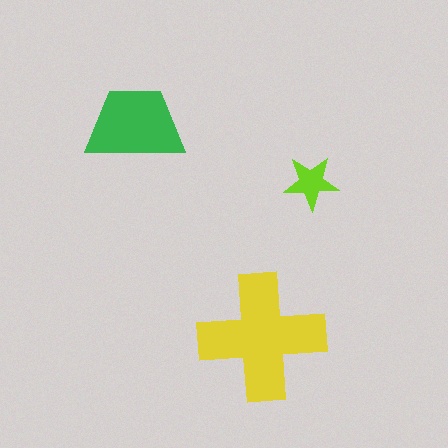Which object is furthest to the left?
The green trapezoid is leftmost.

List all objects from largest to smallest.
The yellow cross, the green trapezoid, the lime star.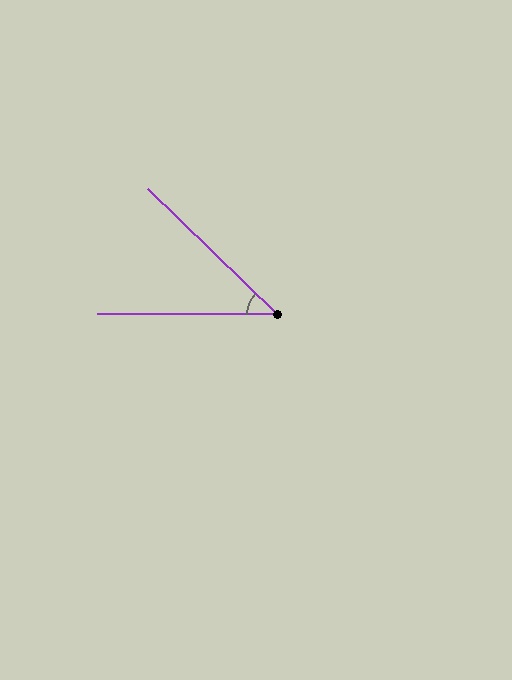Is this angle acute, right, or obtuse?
It is acute.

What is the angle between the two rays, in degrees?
Approximately 44 degrees.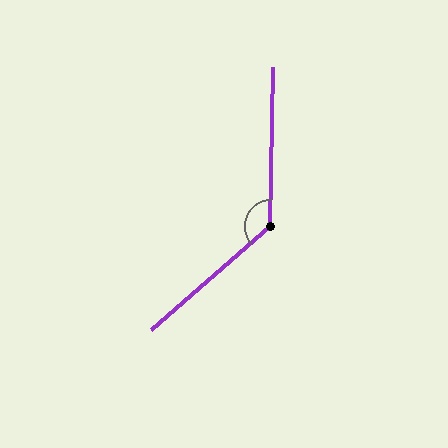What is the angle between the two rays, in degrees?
Approximately 132 degrees.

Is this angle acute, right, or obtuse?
It is obtuse.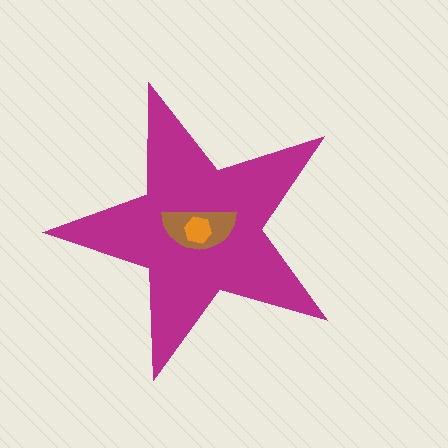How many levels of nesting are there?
3.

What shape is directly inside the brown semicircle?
The orange hexagon.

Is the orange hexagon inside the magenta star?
Yes.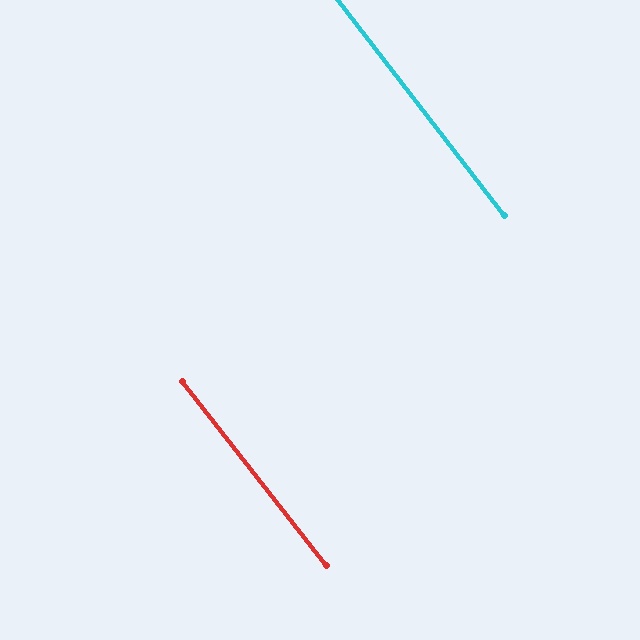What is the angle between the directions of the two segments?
Approximately 0 degrees.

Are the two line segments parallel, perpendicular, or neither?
Parallel — their directions differ by only 0.5°.